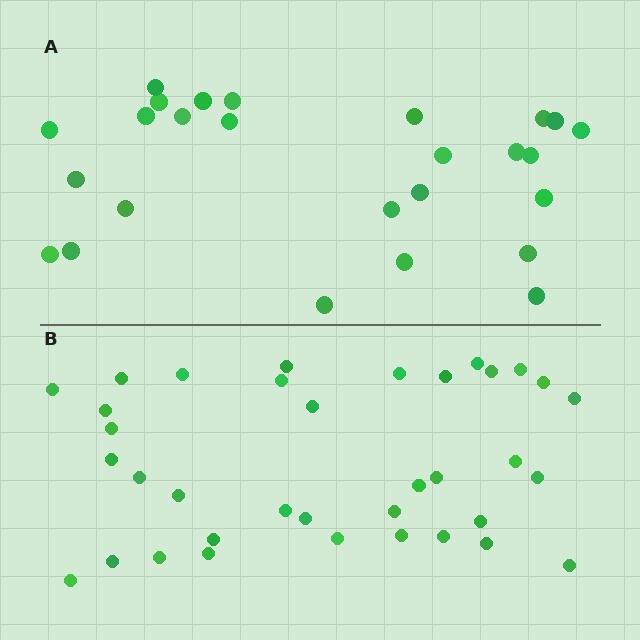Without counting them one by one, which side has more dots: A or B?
Region B (the bottom region) has more dots.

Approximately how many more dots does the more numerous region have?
Region B has roughly 10 or so more dots than region A.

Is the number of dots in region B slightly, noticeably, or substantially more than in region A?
Region B has noticeably more, but not dramatically so. The ratio is roughly 1.4 to 1.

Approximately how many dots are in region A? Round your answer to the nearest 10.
About 30 dots. (The exact count is 26, which rounds to 30.)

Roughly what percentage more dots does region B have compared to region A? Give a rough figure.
About 40% more.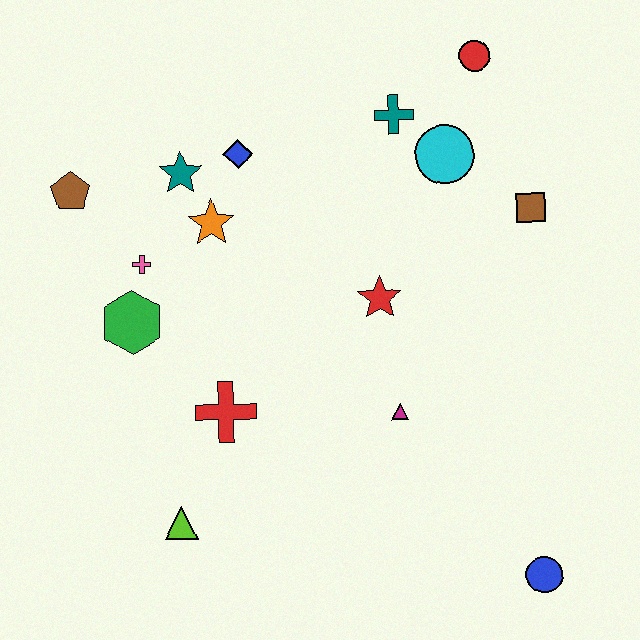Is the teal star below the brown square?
No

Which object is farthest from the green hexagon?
The blue circle is farthest from the green hexagon.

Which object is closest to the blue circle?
The magenta triangle is closest to the blue circle.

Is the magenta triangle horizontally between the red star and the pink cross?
No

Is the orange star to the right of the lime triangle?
Yes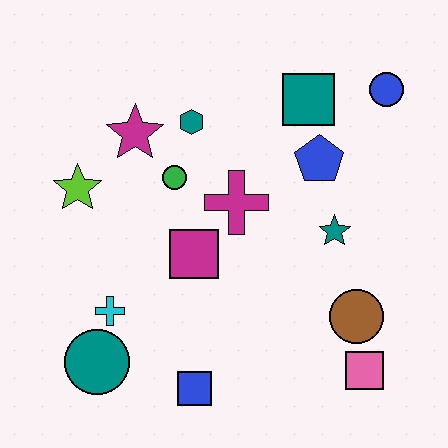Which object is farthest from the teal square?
The teal circle is farthest from the teal square.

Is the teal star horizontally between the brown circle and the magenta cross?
Yes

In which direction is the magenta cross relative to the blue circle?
The magenta cross is to the left of the blue circle.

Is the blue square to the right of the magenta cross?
No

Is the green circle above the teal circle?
Yes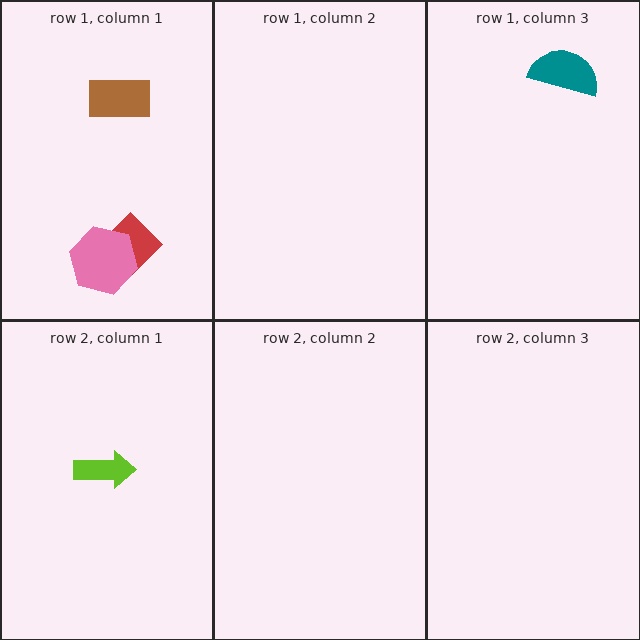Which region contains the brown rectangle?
The row 1, column 1 region.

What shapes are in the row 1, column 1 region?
The red diamond, the pink hexagon, the brown rectangle.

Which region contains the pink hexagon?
The row 1, column 1 region.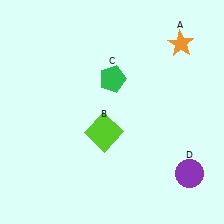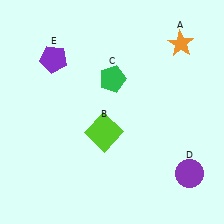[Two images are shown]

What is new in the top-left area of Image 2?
A purple pentagon (E) was added in the top-left area of Image 2.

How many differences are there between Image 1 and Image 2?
There is 1 difference between the two images.